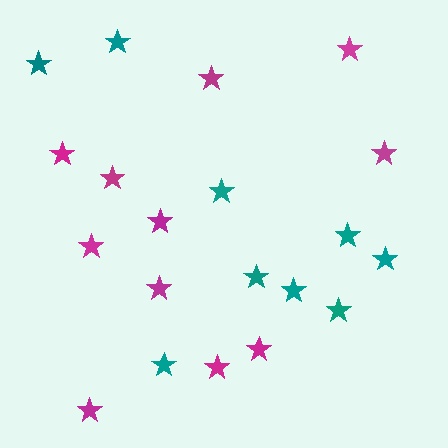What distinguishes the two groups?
There are 2 groups: one group of magenta stars (11) and one group of teal stars (9).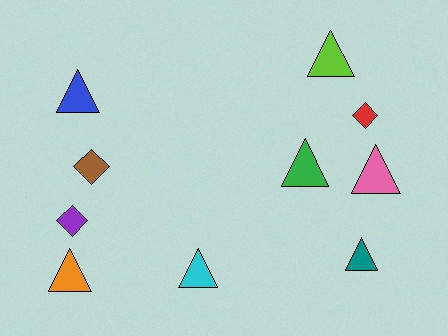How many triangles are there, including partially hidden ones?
There are 7 triangles.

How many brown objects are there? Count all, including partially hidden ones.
There is 1 brown object.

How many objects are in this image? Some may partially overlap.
There are 10 objects.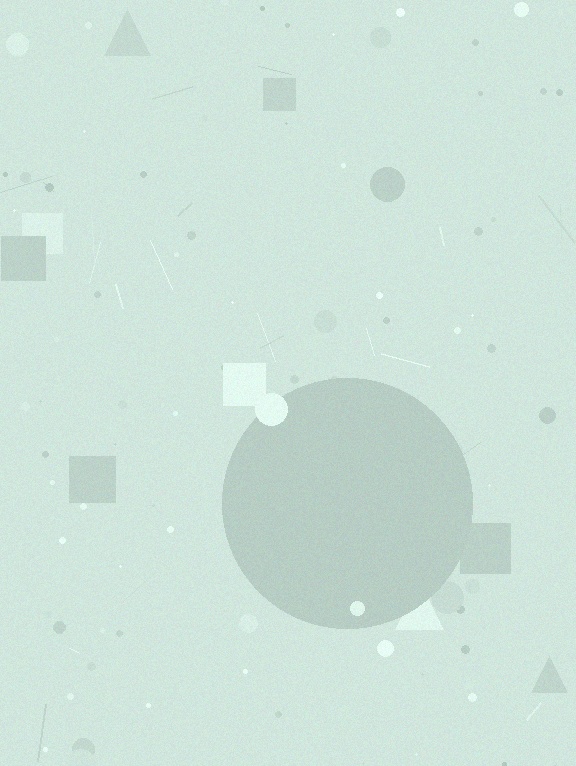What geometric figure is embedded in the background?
A circle is embedded in the background.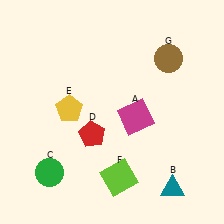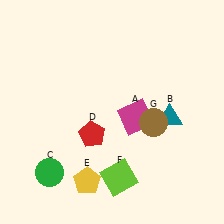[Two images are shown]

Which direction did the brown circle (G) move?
The brown circle (G) moved down.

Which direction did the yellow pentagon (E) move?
The yellow pentagon (E) moved down.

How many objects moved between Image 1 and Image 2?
3 objects moved between the two images.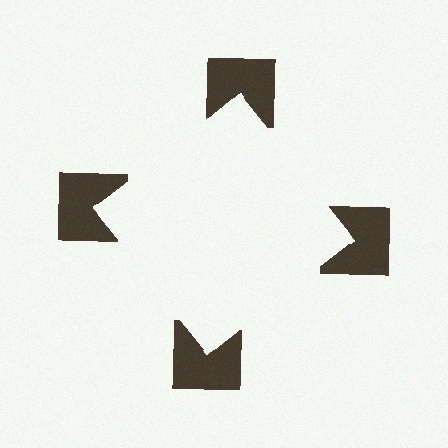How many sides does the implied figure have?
4 sides.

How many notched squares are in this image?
There are 4 — one at each vertex of the illusory square.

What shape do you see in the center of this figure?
An illusory square — its edges are inferred from the aligned wedge cuts in the notched squares, not physically drawn.